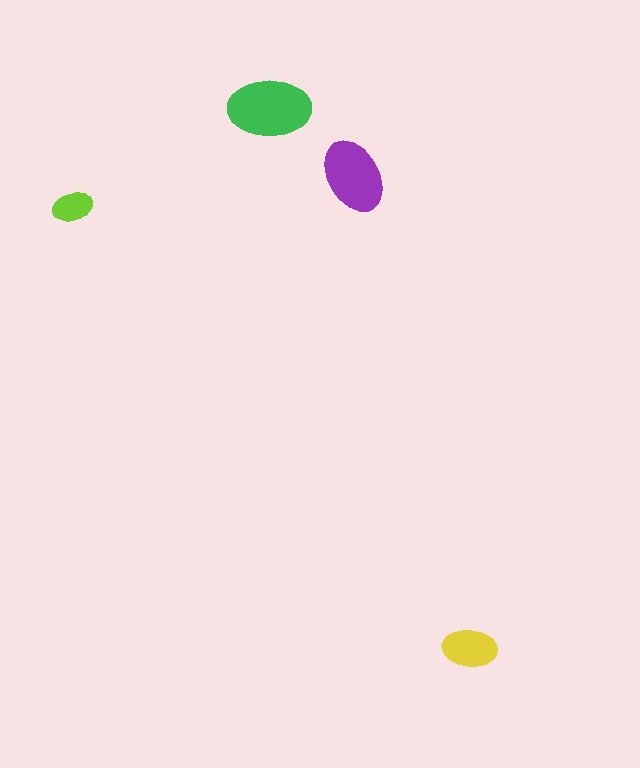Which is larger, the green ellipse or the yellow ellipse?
The green one.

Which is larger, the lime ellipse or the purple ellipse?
The purple one.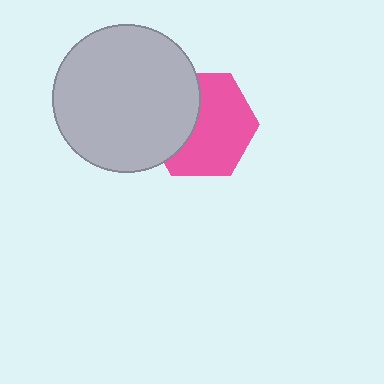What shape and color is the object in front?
The object in front is a light gray circle.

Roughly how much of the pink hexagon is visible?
About half of it is visible (roughly 63%).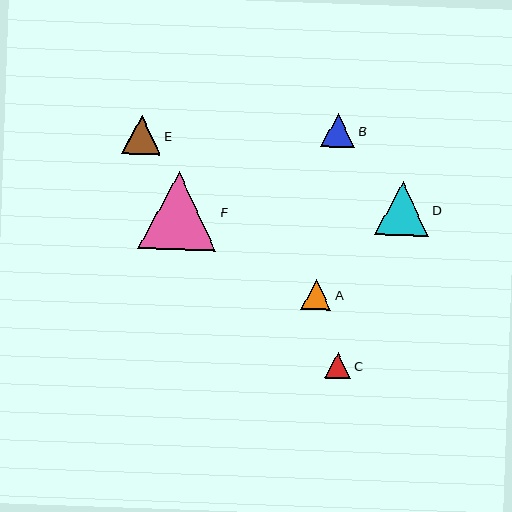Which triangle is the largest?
Triangle F is the largest with a size of approximately 78 pixels.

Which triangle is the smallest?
Triangle C is the smallest with a size of approximately 26 pixels.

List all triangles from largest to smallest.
From largest to smallest: F, D, E, B, A, C.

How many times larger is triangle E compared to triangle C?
Triangle E is approximately 1.5 times the size of triangle C.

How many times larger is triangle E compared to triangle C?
Triangle E is approximately 1.5 times the size of triangle C.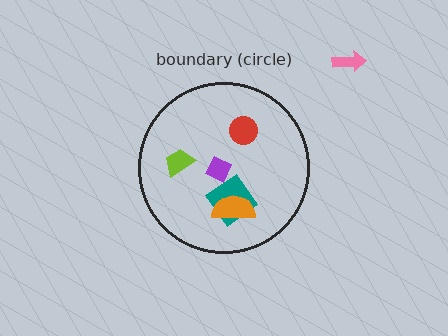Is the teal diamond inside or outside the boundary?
Inside.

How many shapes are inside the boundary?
5 inside, 1 outside.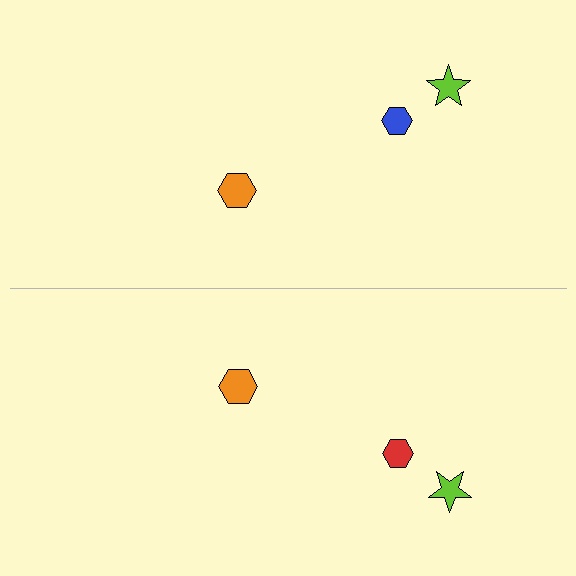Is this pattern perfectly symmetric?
No, the pattern is not perfectly symmetric. The red hexagon on the bottom side breaks the symmetry — its mirror counterpart is blue.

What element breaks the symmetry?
The red hexagon on the bottom side breaks the symmetry — its mirror counterpart is blue.